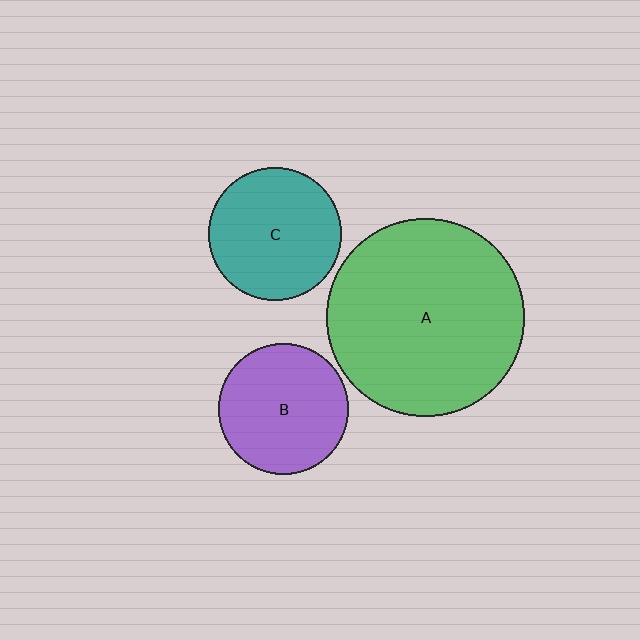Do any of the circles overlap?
No, none of the circles overlap.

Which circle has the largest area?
Circle A (green).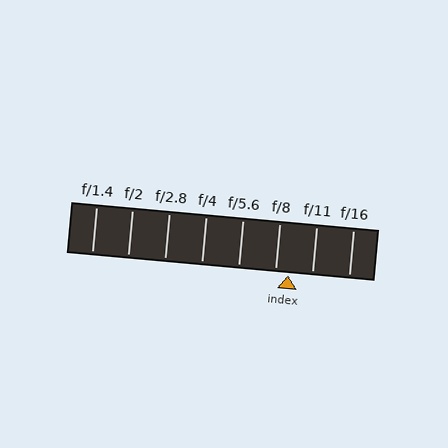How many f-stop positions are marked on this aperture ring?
There are 8 f-stop positions marked.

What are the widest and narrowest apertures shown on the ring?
The widest aperture shown is f/1.4 and the narrowest is f/16.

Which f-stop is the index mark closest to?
The index mark is closest to f/8.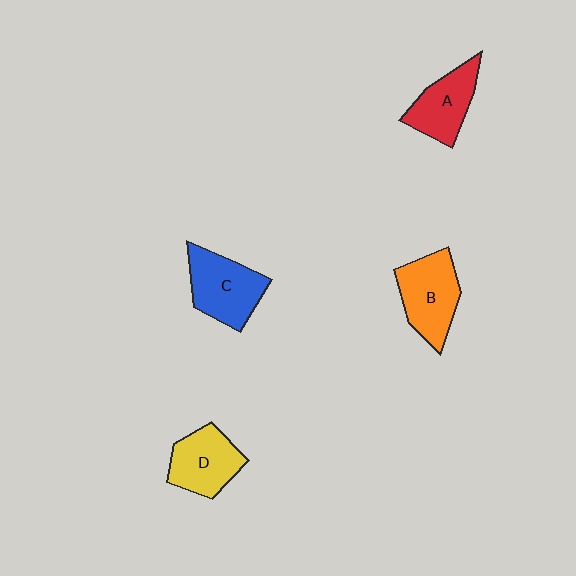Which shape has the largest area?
Shape B (orange).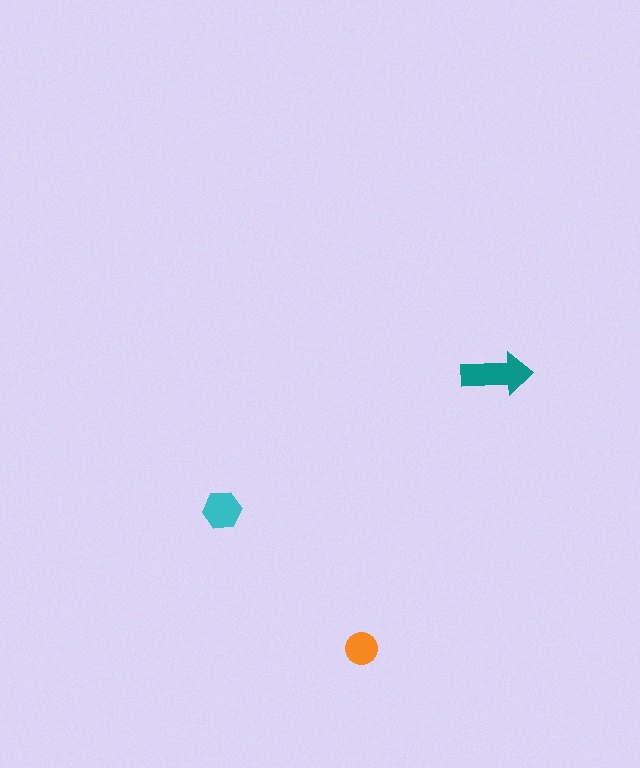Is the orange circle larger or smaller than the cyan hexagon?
Smaller.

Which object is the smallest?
The orange circle.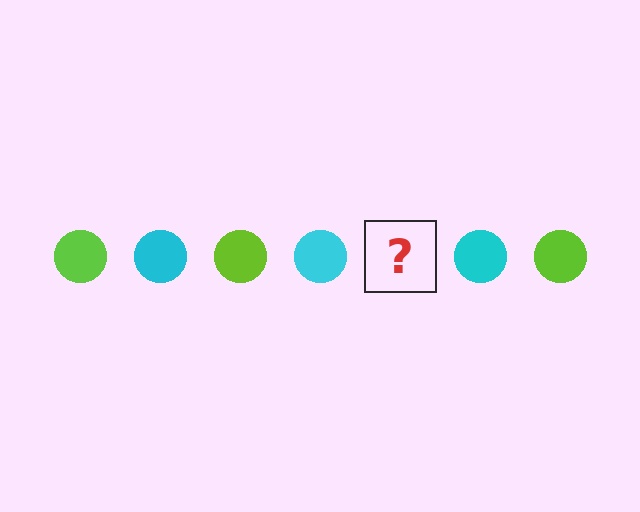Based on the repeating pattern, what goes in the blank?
The blank should be a lime circle.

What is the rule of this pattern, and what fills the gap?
The rule is that the pattern cycles through lime, cyan circles. The gap should be filled with a lime circle.